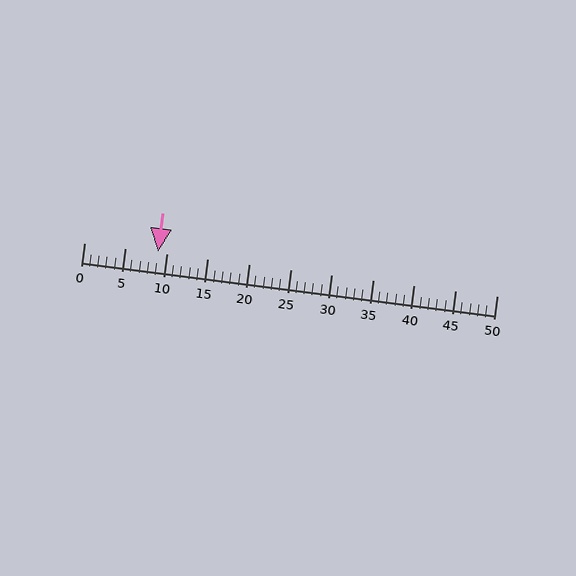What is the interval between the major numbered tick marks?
The major tick marks are spaced 5 units apart.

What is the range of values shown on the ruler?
The ruler shows values from 0 to 50.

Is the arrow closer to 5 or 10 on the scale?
The arrow is closer to 10.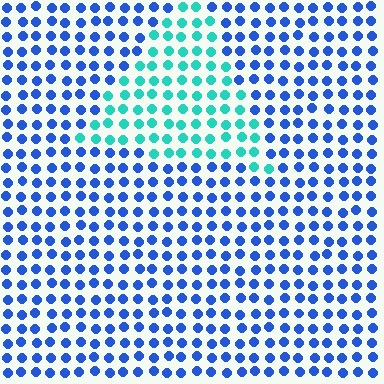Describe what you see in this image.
The image is filled with small blue elements in a uniform arrangement. A triangle-shaped region is visible where the elements are tinted to a slightly different hue, forming a subtle color boundary.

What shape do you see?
I see a triangle.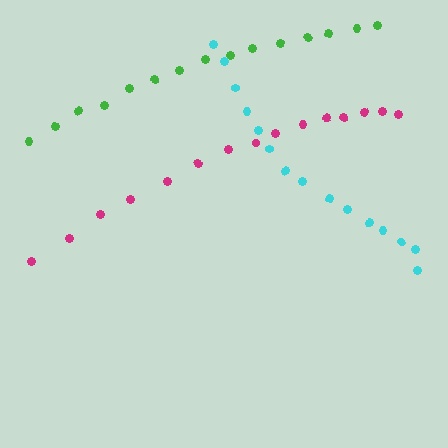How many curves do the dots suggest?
There are 3 distinct paths.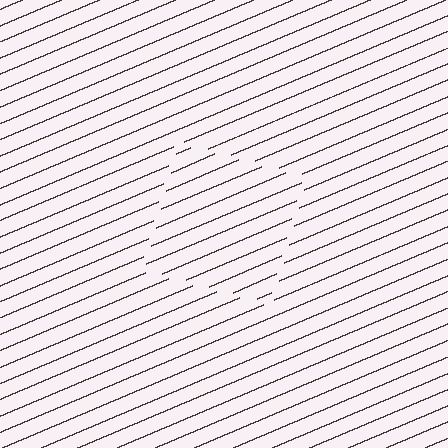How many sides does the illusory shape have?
4 sides — the line-ends trace a square.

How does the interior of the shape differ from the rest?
The interior of the shape contains the same grating, shifted by half a period — the contour is defined by the phase discontinuity where line-ends from the inner and outer gratings abut.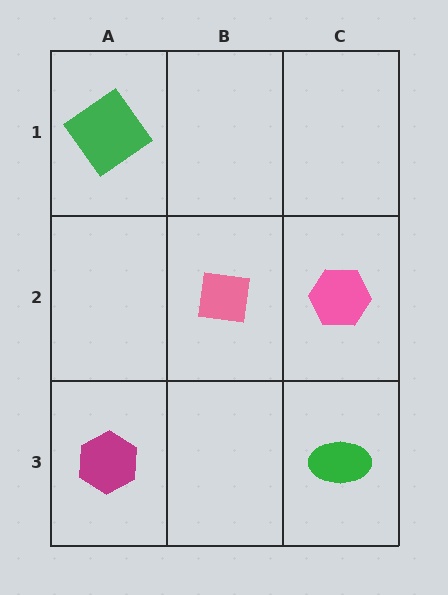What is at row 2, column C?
A pink hexagon.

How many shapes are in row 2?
2 shapes.